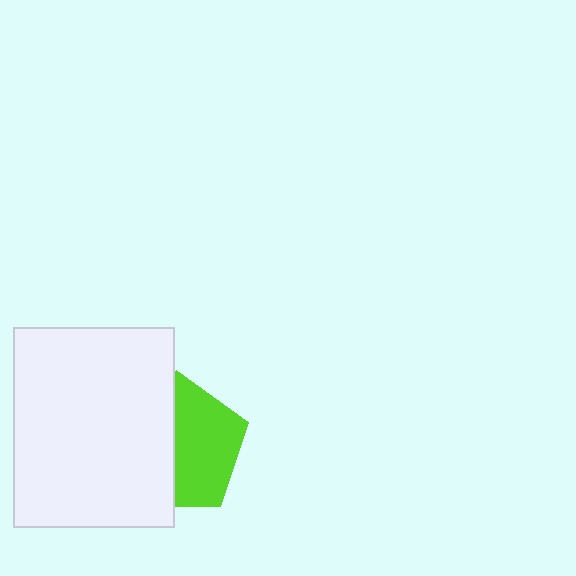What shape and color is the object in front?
The object in front is a white rectangle.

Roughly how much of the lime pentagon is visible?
About half of it is visible (roughly 51%).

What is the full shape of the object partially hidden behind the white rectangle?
The partially hidden object is a lime pentagon.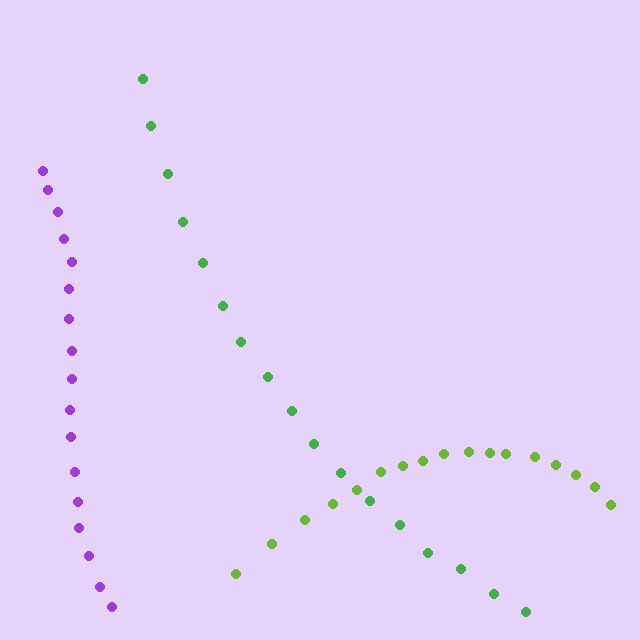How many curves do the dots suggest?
There are 3 distinct paths.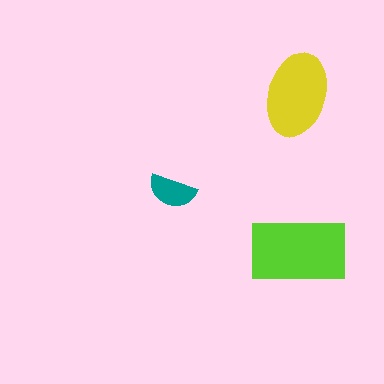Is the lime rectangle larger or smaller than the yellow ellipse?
Larger.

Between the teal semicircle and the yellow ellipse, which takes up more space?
The yellow ellipse.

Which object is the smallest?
The teal semicircle.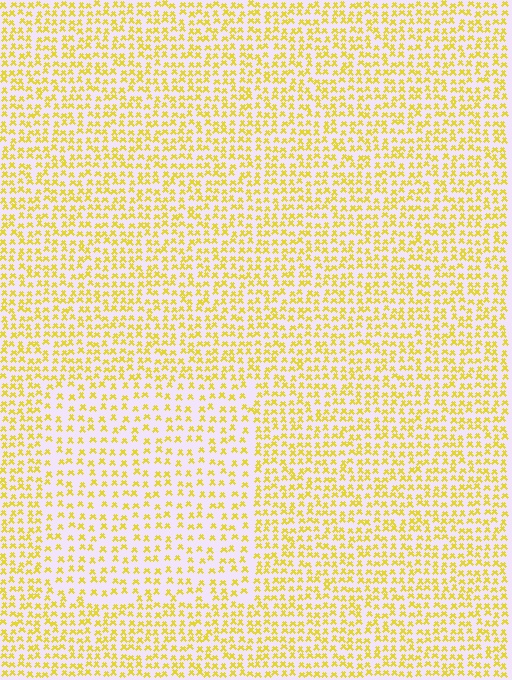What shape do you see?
I see a rectangle.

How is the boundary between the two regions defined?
The boundary is defined by a change in element density (approximately 1.6x ratio). All elements are the same color, size, and shape.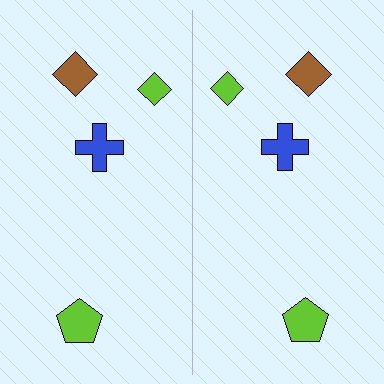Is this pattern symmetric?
Yes, this pattern has bilateral (reflection) symmetry.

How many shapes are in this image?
There are 8 shapes in this image.